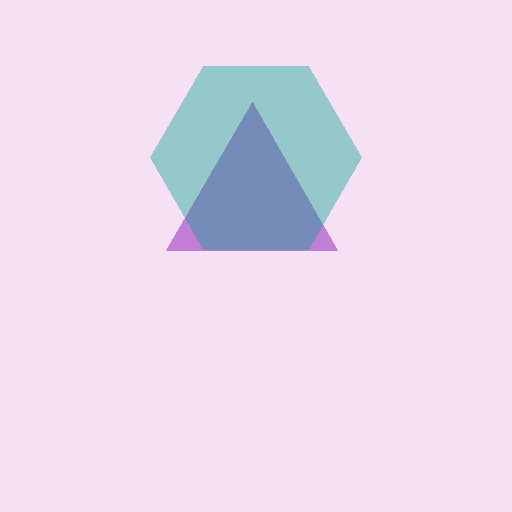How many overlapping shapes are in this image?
There are 2 overlapping shapes in the image.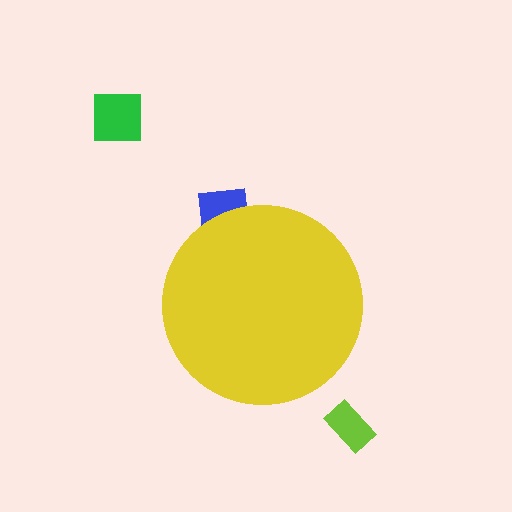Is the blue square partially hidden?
Yes, the blue square is partially hidden behind the yellow circle.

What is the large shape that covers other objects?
A yellow circle.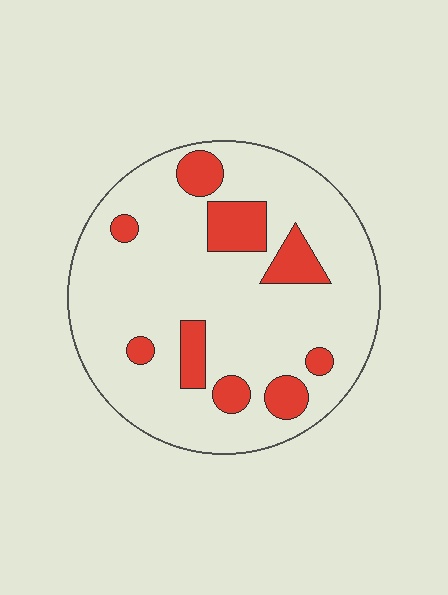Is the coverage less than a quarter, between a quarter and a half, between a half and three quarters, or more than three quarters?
Less than a quarter.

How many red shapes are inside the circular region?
9.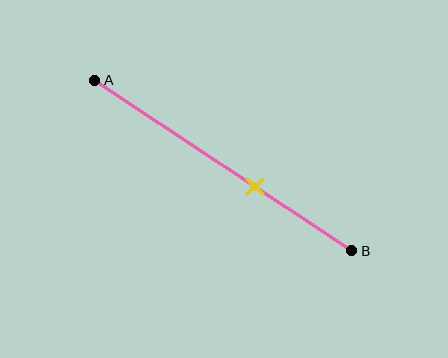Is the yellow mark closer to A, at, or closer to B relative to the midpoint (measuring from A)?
The yellow mark is closer to point B than the midpoint of segment AB.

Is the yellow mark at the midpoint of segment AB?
No, the mark is at about 60% from A, not at the 50% midpoint.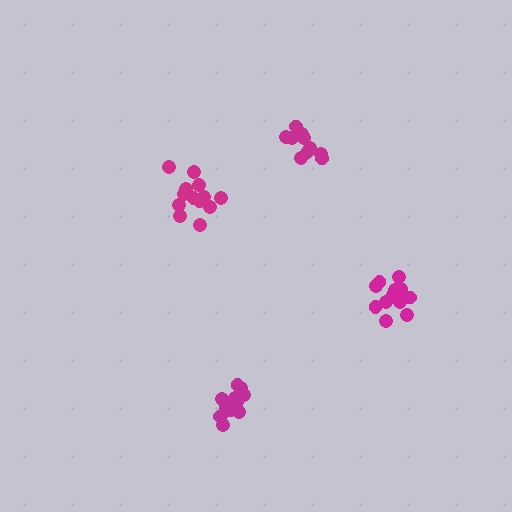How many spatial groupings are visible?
There are 4 spatial groupings.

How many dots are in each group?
Group 1: 13 dots, Group 2: 10 dots, Group 3: 13 dots, Group 4: 13 dots (49 total).